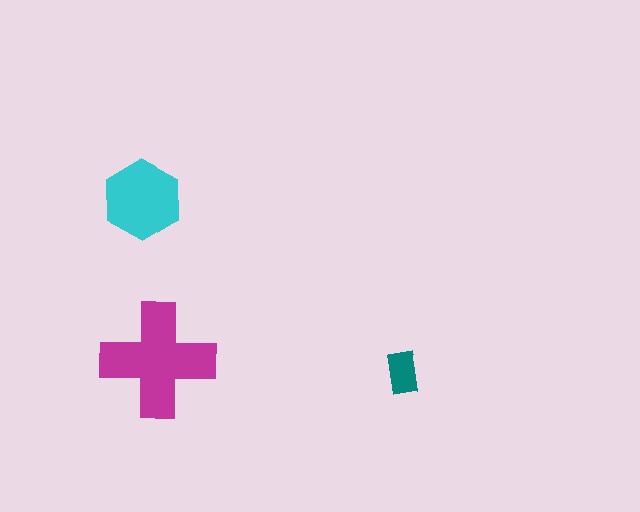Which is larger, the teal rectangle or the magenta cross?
The magenta cross.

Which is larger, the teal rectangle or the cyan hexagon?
The cyan hexagon.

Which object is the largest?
The magenta cross.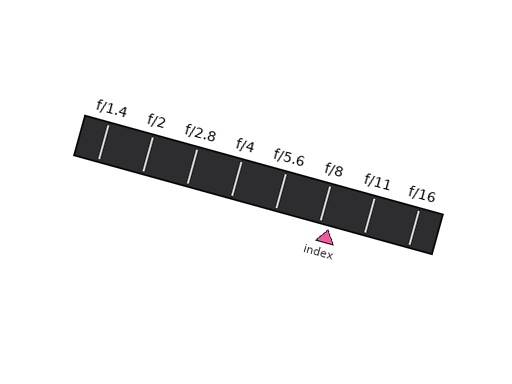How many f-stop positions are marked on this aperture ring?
There are 8 f-stop positions marked.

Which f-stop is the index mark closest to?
The index mark is closest to f/8.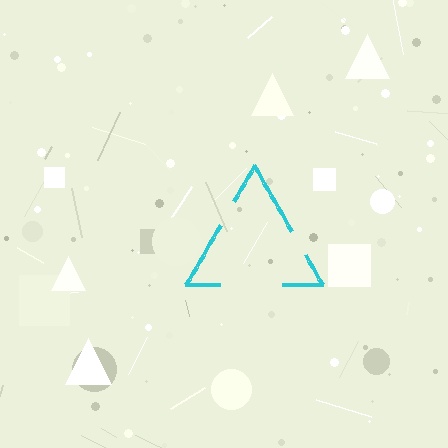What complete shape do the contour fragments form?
The contour fragments form a triangle.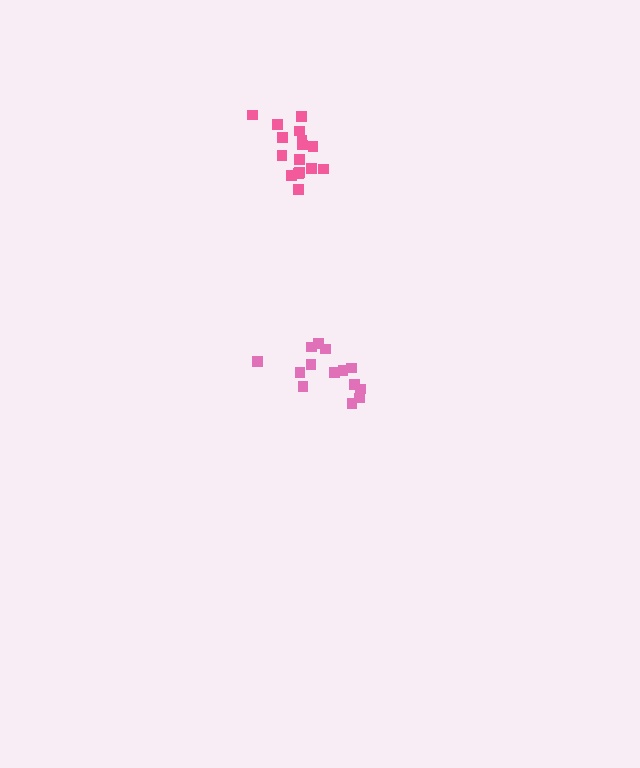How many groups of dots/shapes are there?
There are 2 groups.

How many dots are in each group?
Group 1: 16 dots, Group 2: 14 dots (30 total).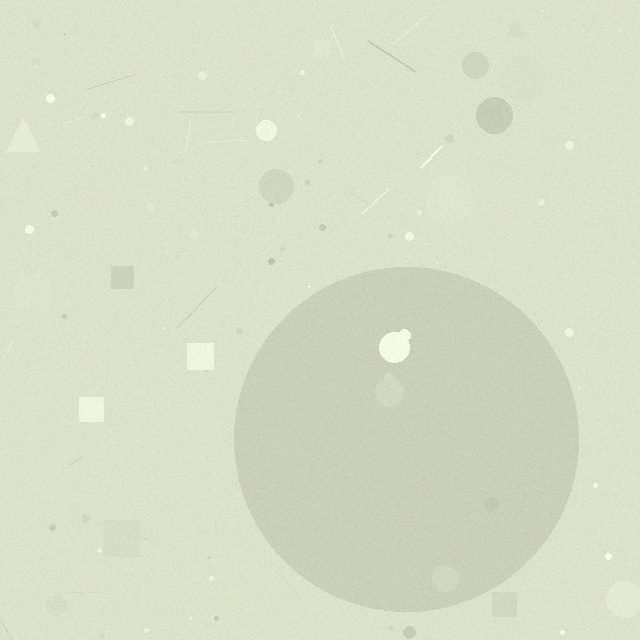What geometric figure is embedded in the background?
A circle is embedded in the background.